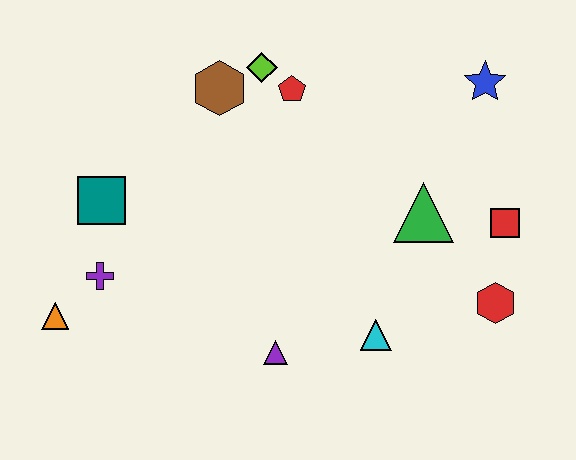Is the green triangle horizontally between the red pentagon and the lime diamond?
No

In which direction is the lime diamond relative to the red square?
The lime diamond is to the left of the red square.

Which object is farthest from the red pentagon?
The orange triangle is farthest from the red pentagon.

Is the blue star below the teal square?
No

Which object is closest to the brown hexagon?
The lime diamond is closest to the brown hexagon.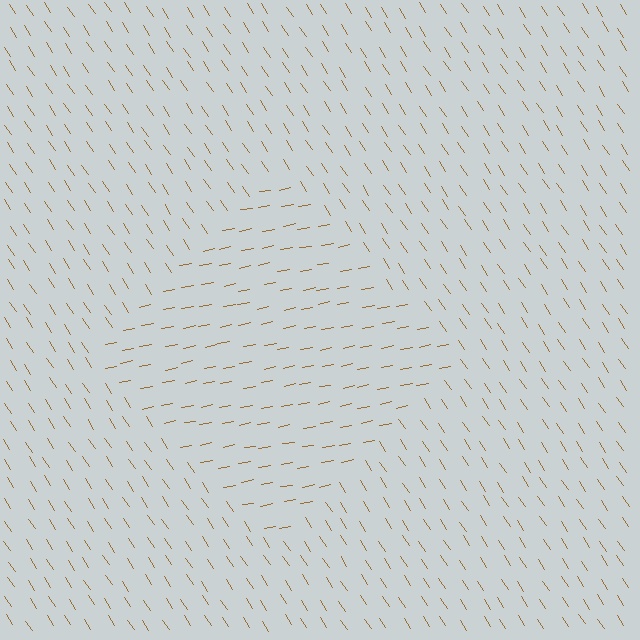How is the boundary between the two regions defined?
The boundary is defined purely by a change in line orientation (approximately 68 degrees difference). All lines are the same color and thickness.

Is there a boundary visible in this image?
Yes, there is a texture boundary formed by a change in line orientation.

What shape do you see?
I see a diamond.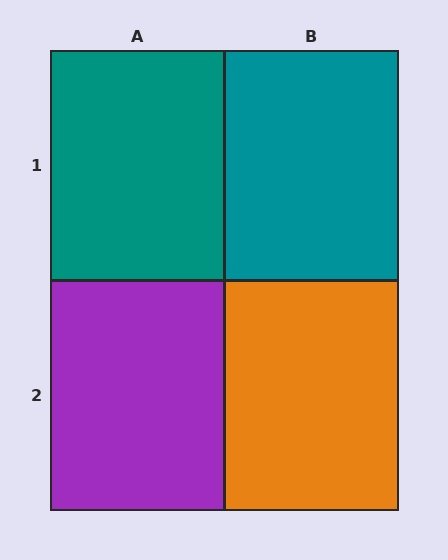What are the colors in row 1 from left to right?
Teal, teal.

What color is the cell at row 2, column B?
Orange.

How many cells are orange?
1 cell is orange.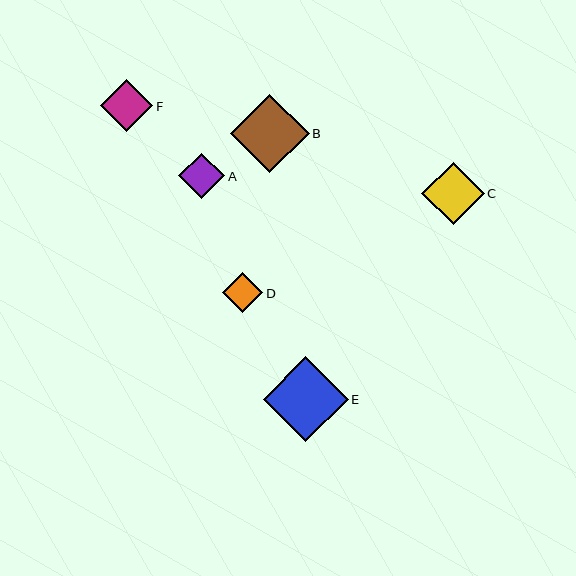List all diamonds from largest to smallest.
From largest to smallest: E, B, C, F, A, D.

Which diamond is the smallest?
Diamond D is the smallest with a size of approximately 40 pixels.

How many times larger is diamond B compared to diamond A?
Diamond B is approximately 1.7 times the size of diamond A.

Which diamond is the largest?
Diamond E is the largest with a size of approximately 85 pixels.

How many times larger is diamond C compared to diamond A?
Diamond C is approximately 1.4 times the size of diamond A.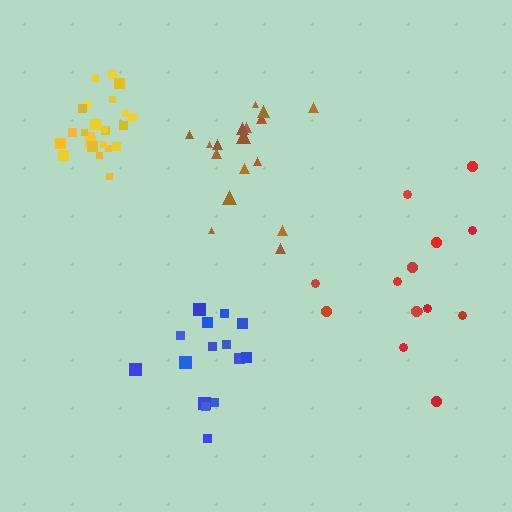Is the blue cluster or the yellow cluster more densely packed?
Yellow.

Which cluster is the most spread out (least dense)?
Red.